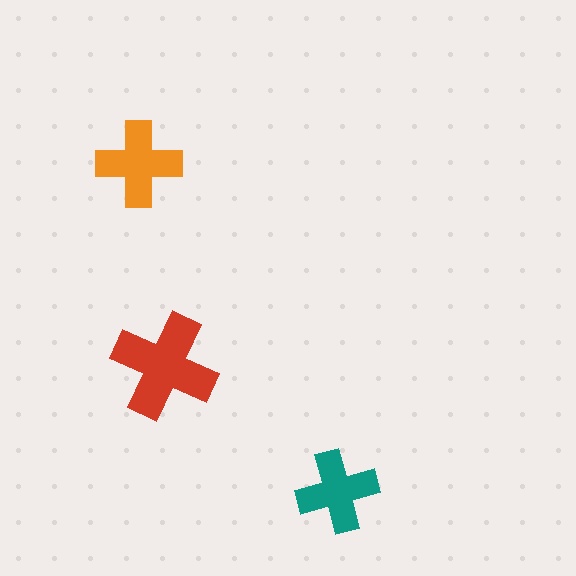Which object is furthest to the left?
The orange cross is leftmost.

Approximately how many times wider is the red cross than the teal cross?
About 1.5 times wider.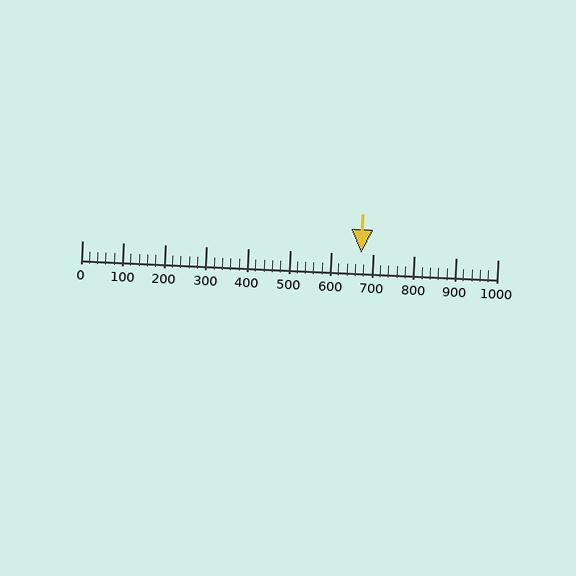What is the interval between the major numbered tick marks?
The major tick marks are spaced 100 units apart.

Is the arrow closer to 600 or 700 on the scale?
The arrow is closer to 700.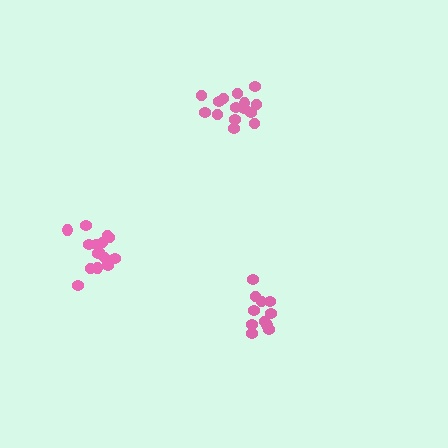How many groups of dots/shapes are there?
There are 3 groups.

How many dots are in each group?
Group 1: 11 dots, Group 2: 15 dots, Group 3: 15 dots (41 total).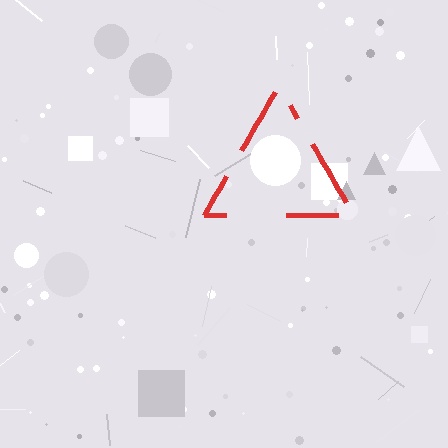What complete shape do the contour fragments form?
The contour fragments form a triangle.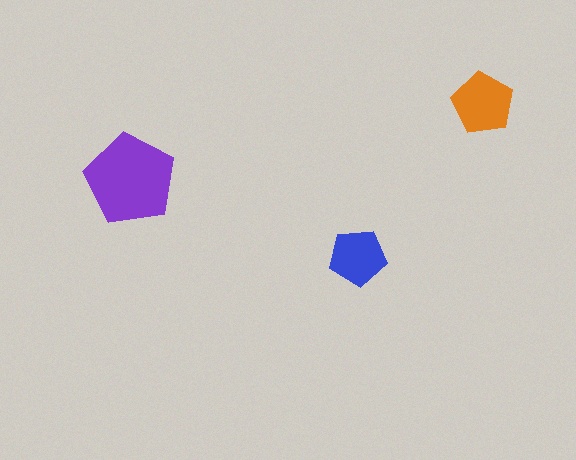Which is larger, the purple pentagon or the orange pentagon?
The purple one.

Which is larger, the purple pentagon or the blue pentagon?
The purple one.